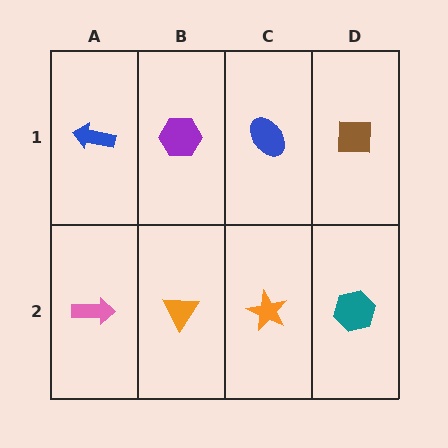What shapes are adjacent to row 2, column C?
A blue ellipse (row 1, column C), an orange triangle (row 2, column B), a teal hexagon (row 2, column D).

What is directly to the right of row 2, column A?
An orange triangle.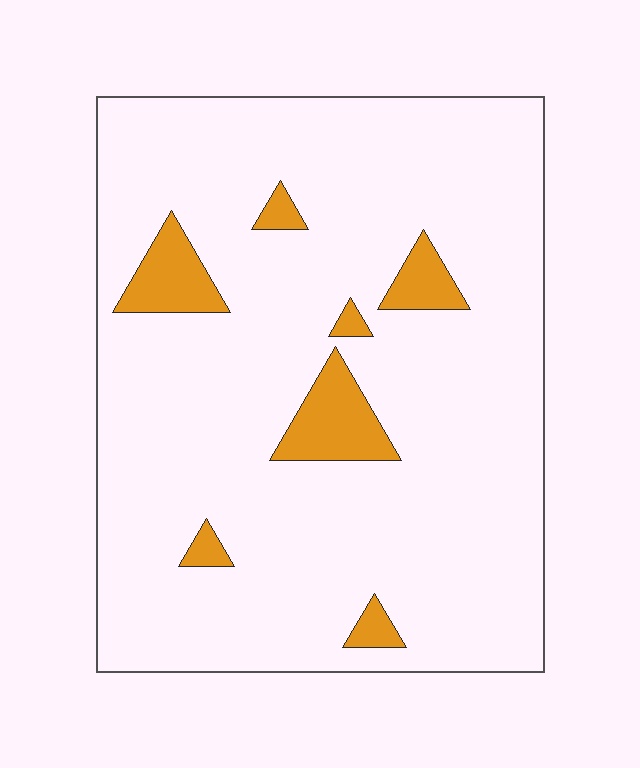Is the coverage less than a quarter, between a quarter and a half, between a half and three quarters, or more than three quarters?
Less than a quarter.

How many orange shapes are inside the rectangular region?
7.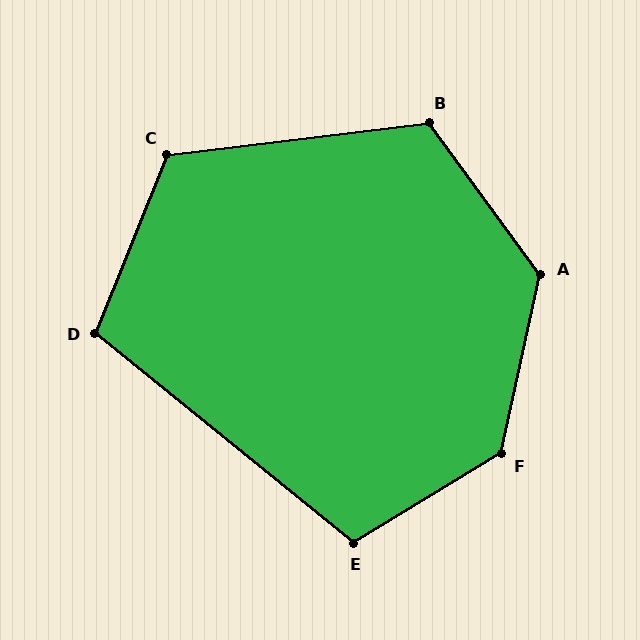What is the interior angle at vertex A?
Approximately 131 degrees (obtuse).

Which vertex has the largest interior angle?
F, at approximately 133 degrees.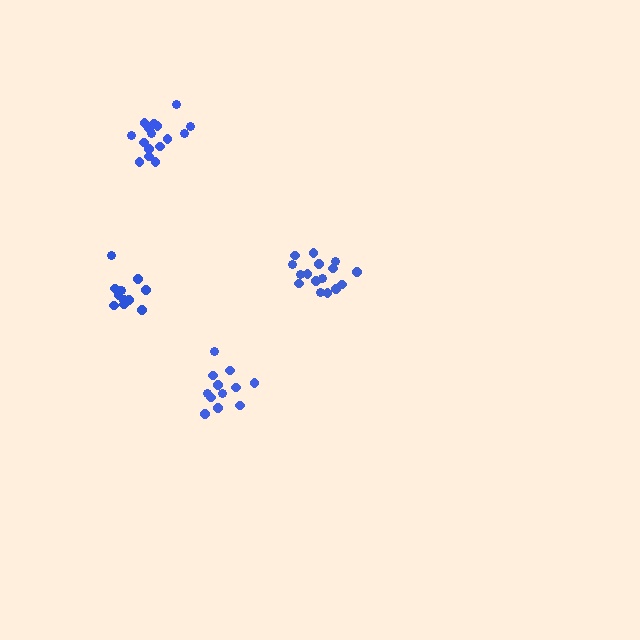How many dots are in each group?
Group 1: 12 dots, Group 2: 16 dots, Group 3: 12 dots, Group 4: 16 dots (56 total).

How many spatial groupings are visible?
There are 4 spatial groupings.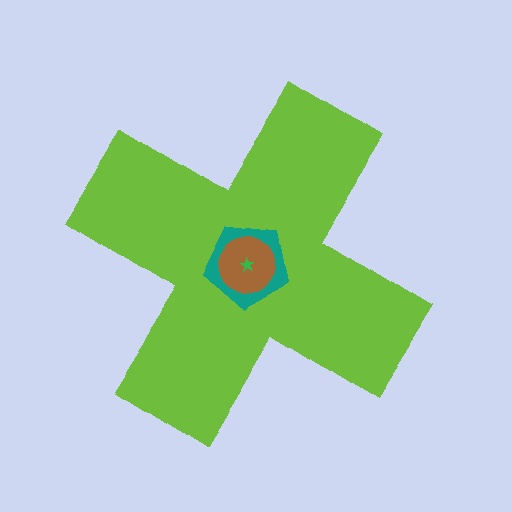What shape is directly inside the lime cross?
The teal pentagon.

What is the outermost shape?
The lime cross.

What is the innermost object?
The green star.